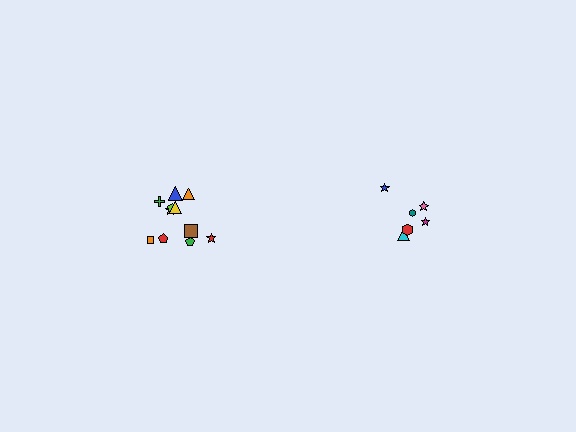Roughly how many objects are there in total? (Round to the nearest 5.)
Roughly 20 objects in total.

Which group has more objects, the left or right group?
The left group.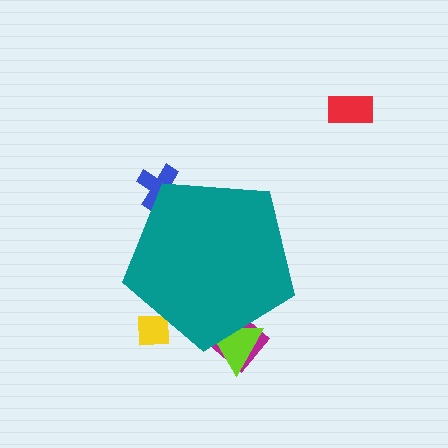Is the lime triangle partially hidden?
Yes, the lime triangle is partially hidden behind the teal pentagon.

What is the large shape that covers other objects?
A teal pentagon.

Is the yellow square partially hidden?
Yes, the yellow square is partially hidden behind the teal pentagon.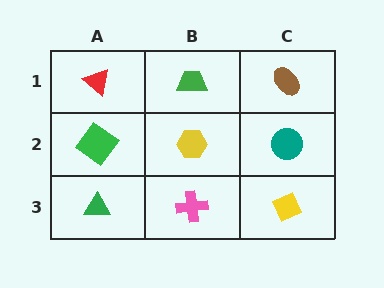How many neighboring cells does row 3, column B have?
3.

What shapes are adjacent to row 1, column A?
A green diamond (row 2, column A), a green trapezoid (row 1, column B).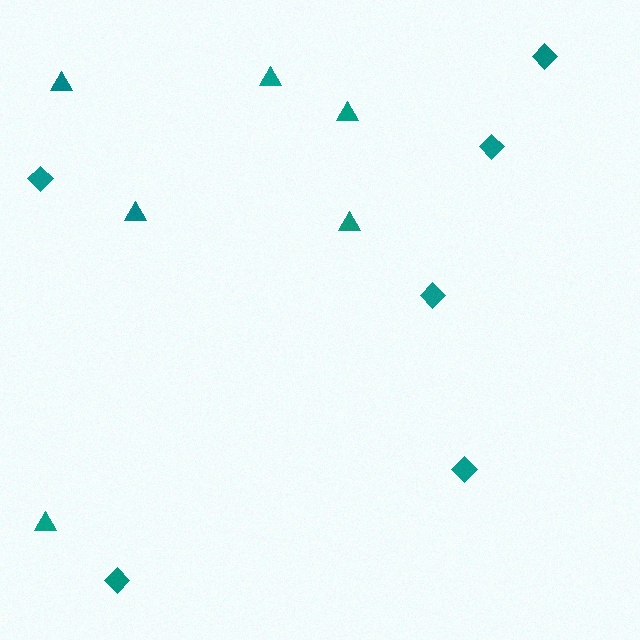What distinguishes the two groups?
There are 2 groups: one group of diamonds (6) and one group of triangles (6).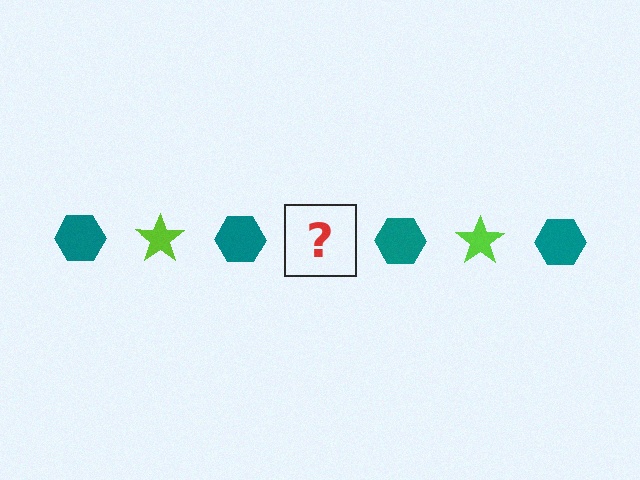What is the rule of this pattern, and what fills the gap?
The rule is that the pattern alternates between teal hexagon and lime star. The gap should be filled with a lime star.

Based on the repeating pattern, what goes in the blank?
The blank should be a lime star.